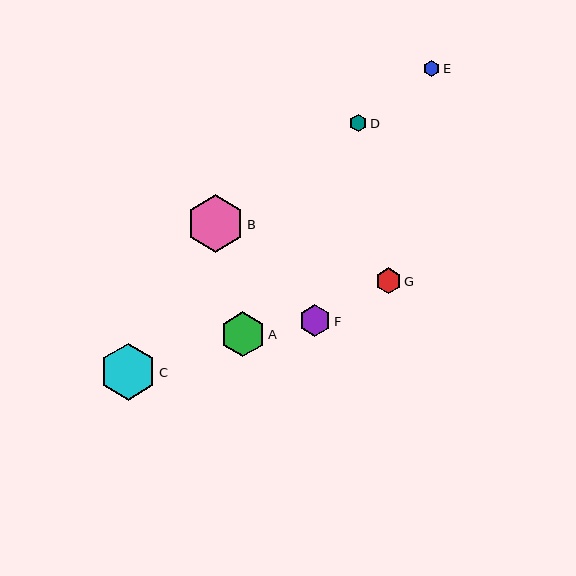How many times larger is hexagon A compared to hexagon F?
Hexagon A is approximately 1.4 times the size of hexagon F.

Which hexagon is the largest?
Hexagon B is the largest with a size of approximately 58 pixels.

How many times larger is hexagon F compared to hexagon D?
Hexagon F is approximately 1.9 times the size of hexagon D.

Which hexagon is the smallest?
Hexagon E is the smallest with a size of approximately 16 pixels.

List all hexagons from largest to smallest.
From largest to smallest: B, C, A, F, G, D, E.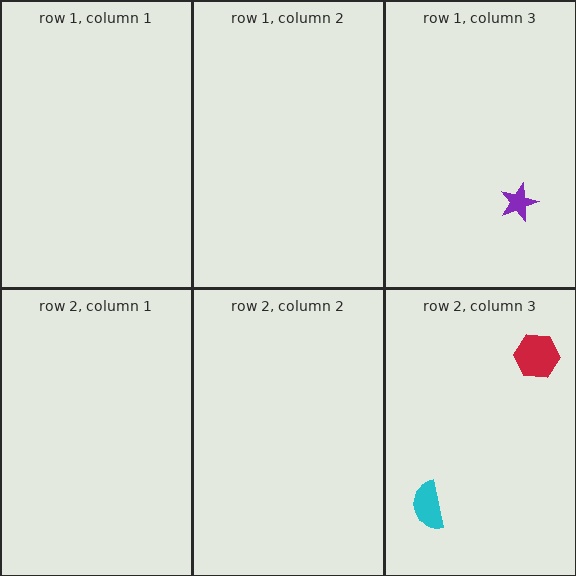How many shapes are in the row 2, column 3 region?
2.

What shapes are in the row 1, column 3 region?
The purple star.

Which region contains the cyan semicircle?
The row 2, column 3 region.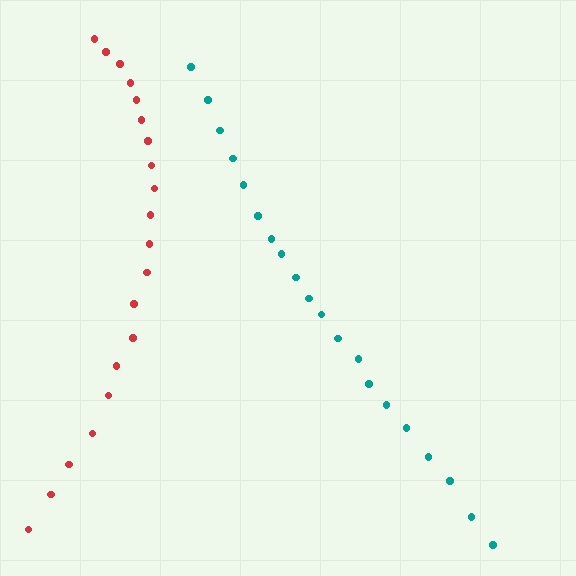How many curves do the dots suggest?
There are 2 distinct paths.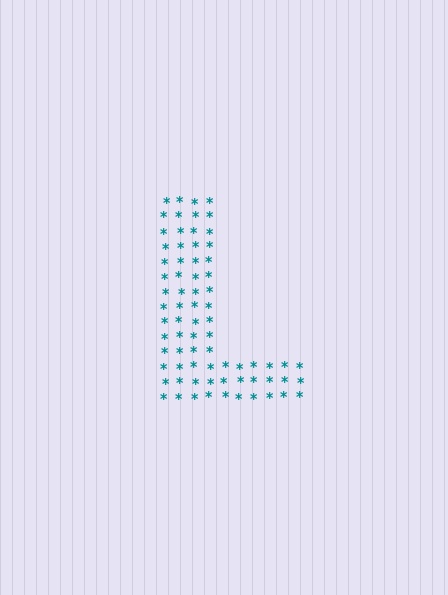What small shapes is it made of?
It is made of small asterisks.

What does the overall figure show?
The overall figure shows the letter L.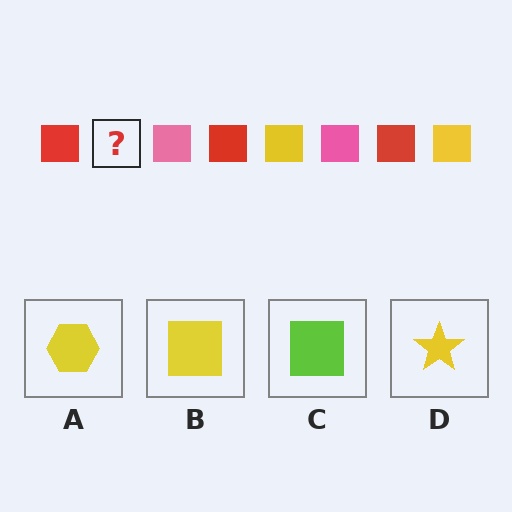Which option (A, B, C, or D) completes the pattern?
B.